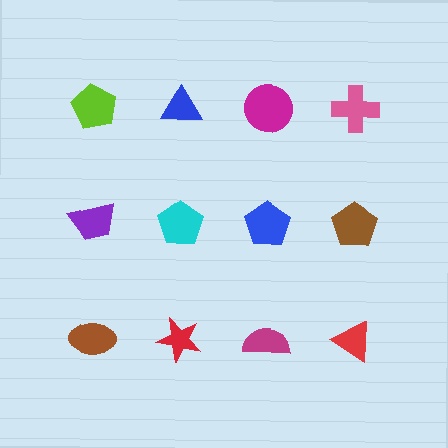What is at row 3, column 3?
A magenta semicircle.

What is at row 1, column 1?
A lime pentagon.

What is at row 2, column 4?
A brown pentagon.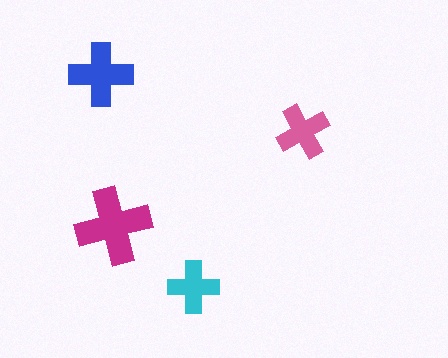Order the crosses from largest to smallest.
the magenta one, the blue one, the pink one, the cyan one.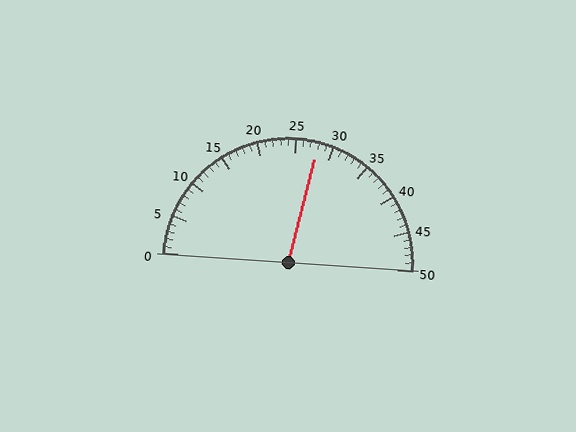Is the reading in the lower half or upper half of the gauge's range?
The reading is in the upper half of the range (0 to 50).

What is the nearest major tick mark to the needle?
The nearest major tick mark is 30.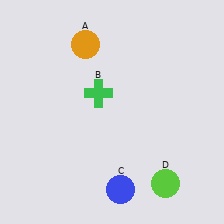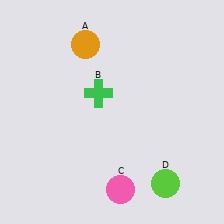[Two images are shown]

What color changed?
The circle (C) changed from blue in Image 1 to pink in Image 2.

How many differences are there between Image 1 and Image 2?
There is 1 difference between the two images.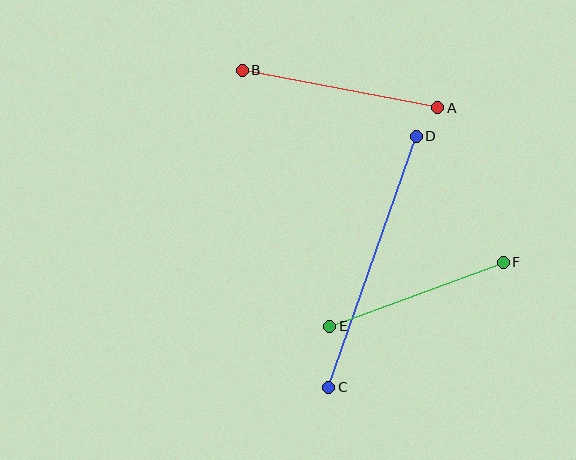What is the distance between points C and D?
The distance is approximately 266 pixels.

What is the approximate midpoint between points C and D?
The midpoint is at approximately (373, 262) pixels.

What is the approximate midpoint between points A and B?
The midpoint is at approximately (340, 89) pixels.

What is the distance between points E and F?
The distance is approximately 185 pixels.